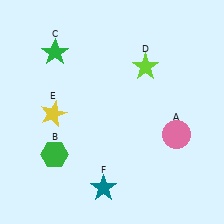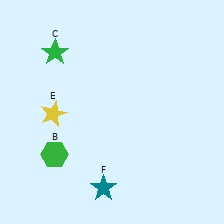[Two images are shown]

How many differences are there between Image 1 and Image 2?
There are 2 differences between the two images.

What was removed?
The lime star (D), the pink circle (A) were removed in Image 2.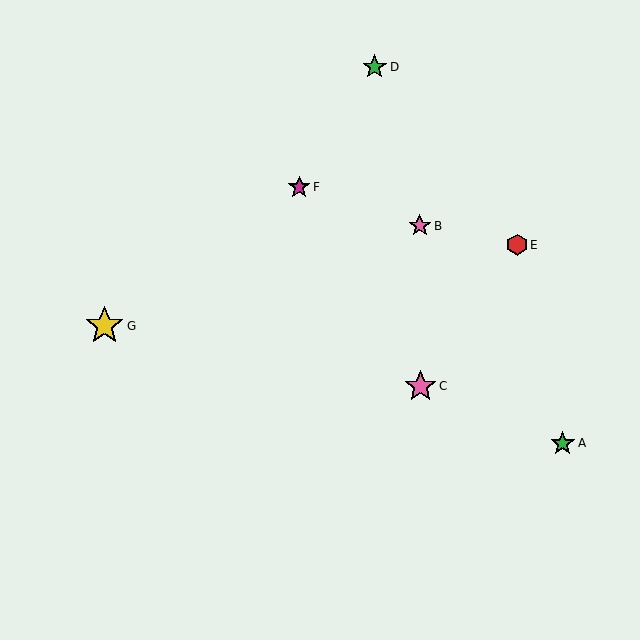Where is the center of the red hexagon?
The center of the red hexagon is at (517, 245).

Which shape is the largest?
The yellow star (labeled G) is the largest.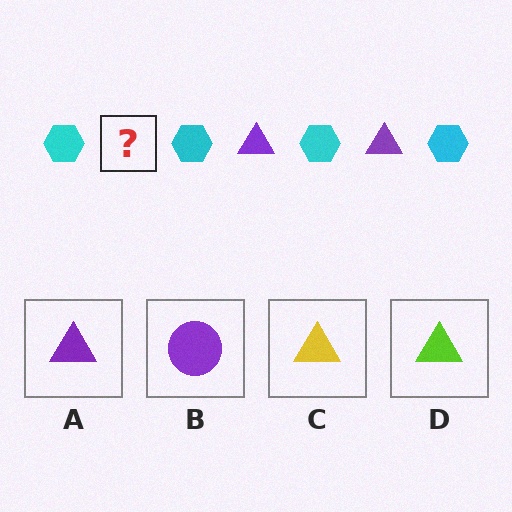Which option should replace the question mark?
Option A.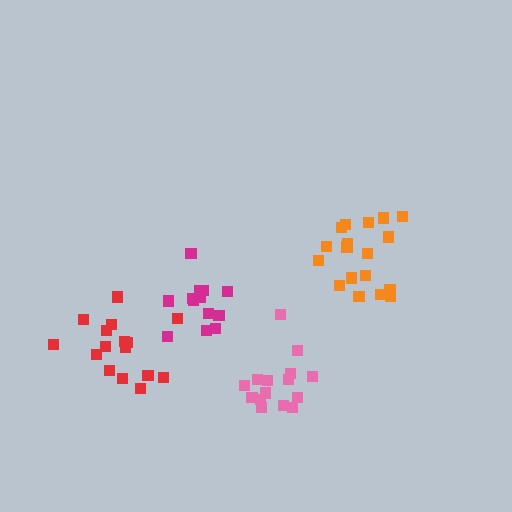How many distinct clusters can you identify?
There are 4 distinct clusters.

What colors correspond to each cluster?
The clusters are colored: orange, pink, magenta, red.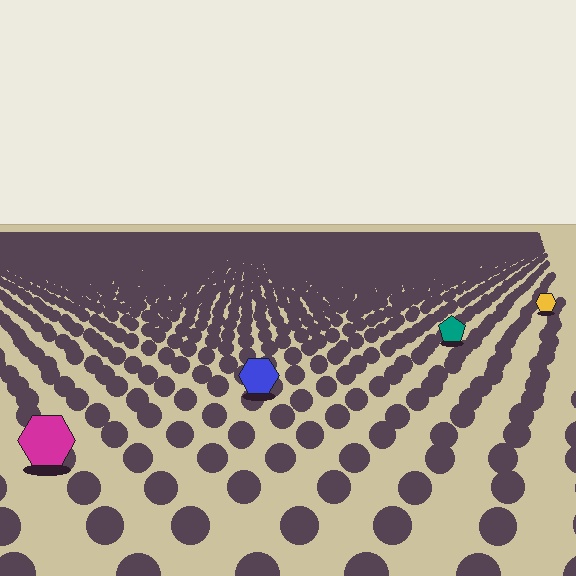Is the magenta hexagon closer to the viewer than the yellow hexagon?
Yes. The magenta hexagon is closer — you can tell from the texture gradient: the ground texture is coarser near it.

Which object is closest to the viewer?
The magenta hexagon is closest. The texture marks near it are larger and more spread out.